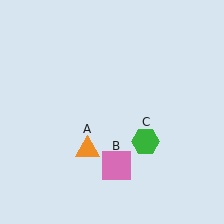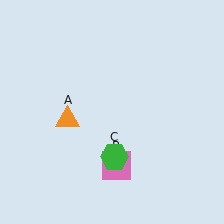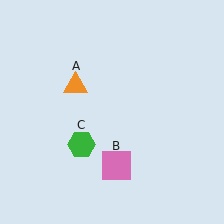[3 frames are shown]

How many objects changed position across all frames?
2 objects changed position: orange triangle (object A), green hexagon (object C).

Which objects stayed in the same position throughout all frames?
Pink square (object B) remained stationary.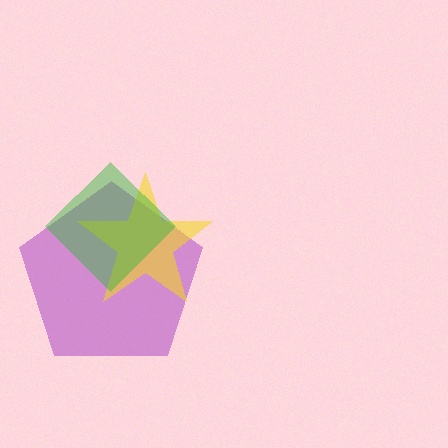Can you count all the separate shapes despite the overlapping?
Yes, there are 3 separate shapes.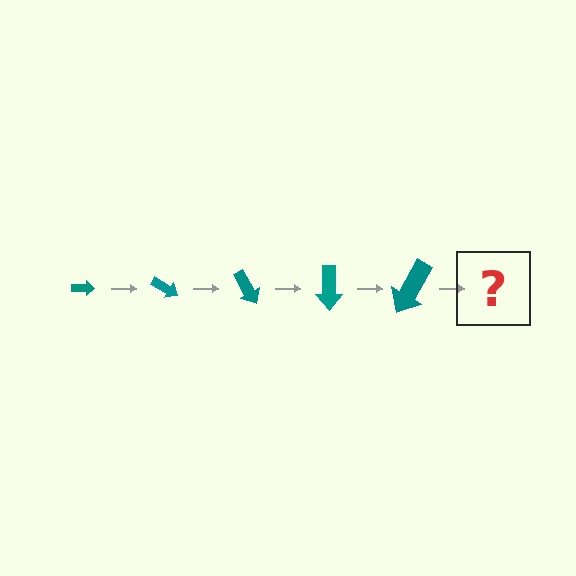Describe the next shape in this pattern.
It should be an arrow, larger than the previous one and rotated 150 degrees from the start.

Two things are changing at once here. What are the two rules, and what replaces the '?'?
The two rules are that the arrow grows larger each step and it rotates 30 degrees each step. The '?' should be an arrow, larger than the previous one and rotated 150 degrees from the start.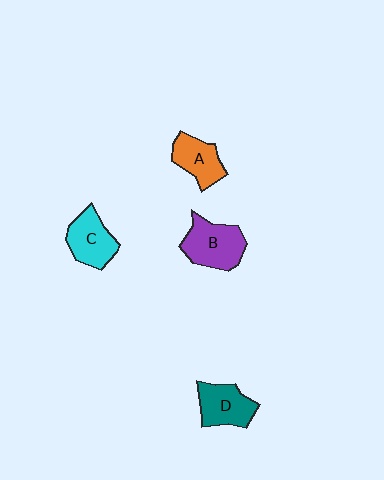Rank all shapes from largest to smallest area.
From largest to smallest: B (purple), C (cyan), D (teal), A (orange).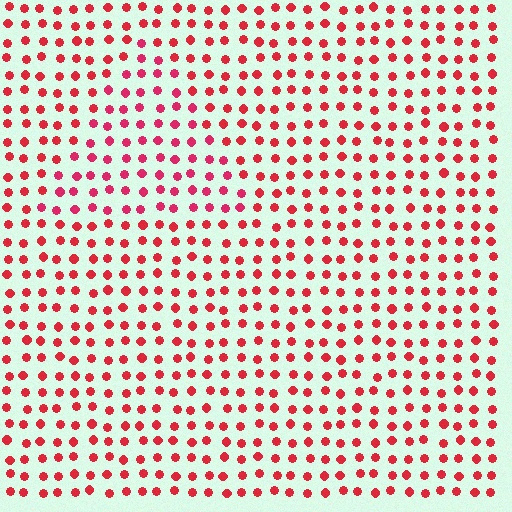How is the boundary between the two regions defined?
The boundary is defined purely by a slight shift in hue (about 16 degrees). Spacing, size, and orientation are identical on both sides.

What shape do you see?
I see a triangle.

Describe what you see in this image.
The image is filled with small red elements in a uniform arrangement. A triangle-shaped region is visible where the elements are tinted to a slightly different hue, forming a subtle color boundary.